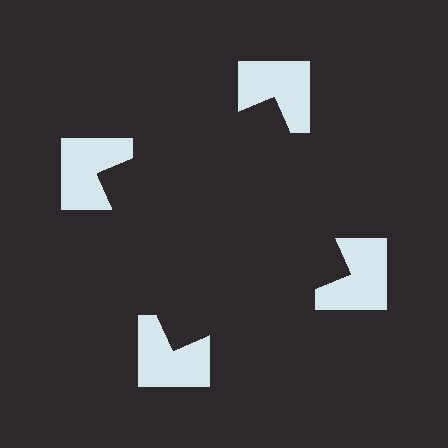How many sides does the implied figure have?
4 sides.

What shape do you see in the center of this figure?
An illusory square — its edges are inferred from the aligned wedge cuts in the notched squares, not physically drawn.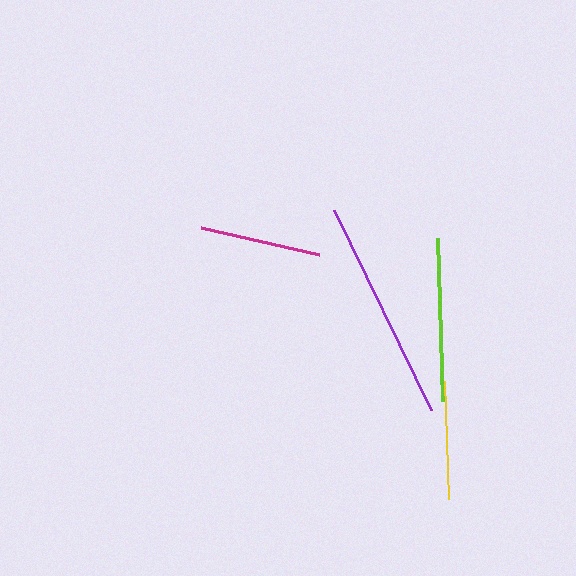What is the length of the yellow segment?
The yellow segment is approximately 118 pixels long.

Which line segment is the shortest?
The yellow line is the shortest at approximately 118 pixels.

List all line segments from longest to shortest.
From longest to shortest: purple, lime, magenta, yellow.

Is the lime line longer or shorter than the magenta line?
The lime line is longer than the magenta line.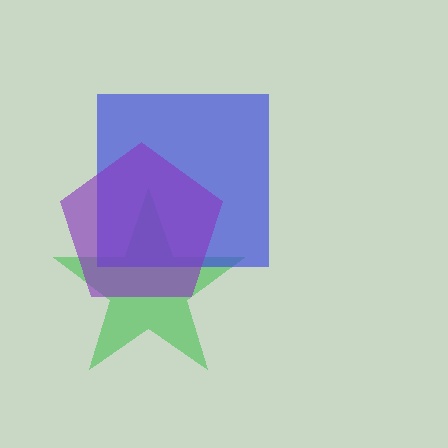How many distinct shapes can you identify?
There are 3 distinct shapes: a green star, a blue square, a purple pentagon.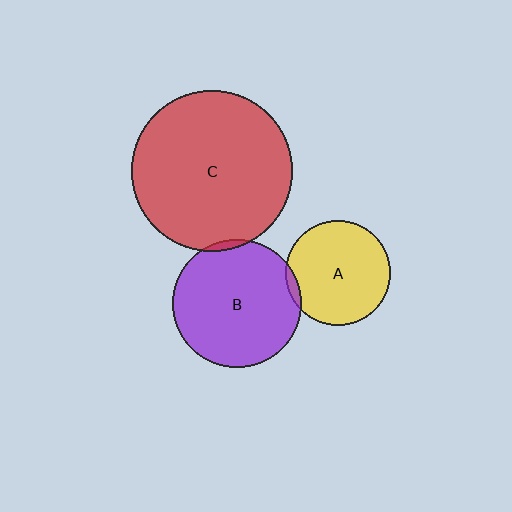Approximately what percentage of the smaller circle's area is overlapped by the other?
Approximately 5%.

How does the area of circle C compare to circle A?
Approximately 2.3 times.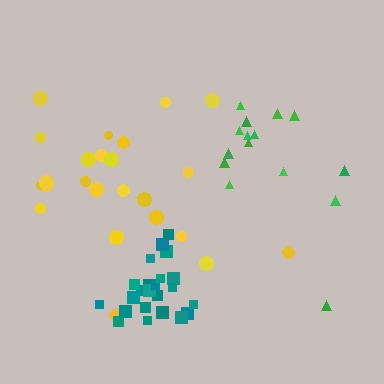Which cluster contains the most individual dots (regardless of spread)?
Teal (25).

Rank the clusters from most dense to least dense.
teal, green, yellow.